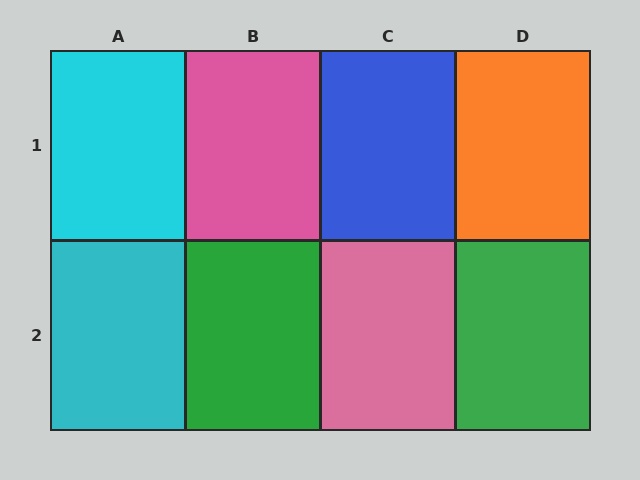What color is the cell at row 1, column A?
Cyan.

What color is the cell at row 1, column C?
Blue.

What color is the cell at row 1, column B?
Pink.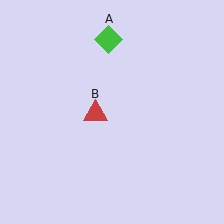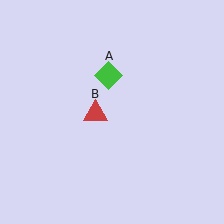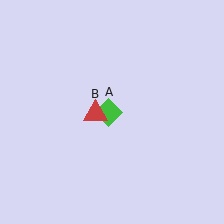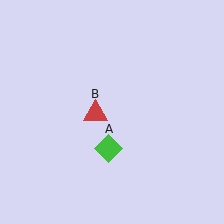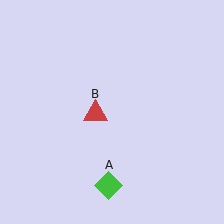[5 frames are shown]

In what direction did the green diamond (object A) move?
The green diamond (object A) moved down.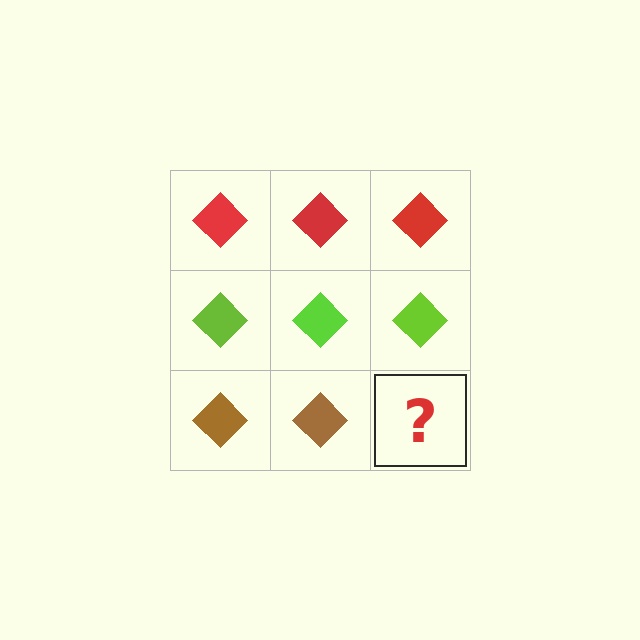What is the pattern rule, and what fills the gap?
The rule is that each row has a consistent color. The gap should be filled with a brown diamond.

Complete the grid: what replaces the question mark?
The question mark should be replaced with a brown diamond.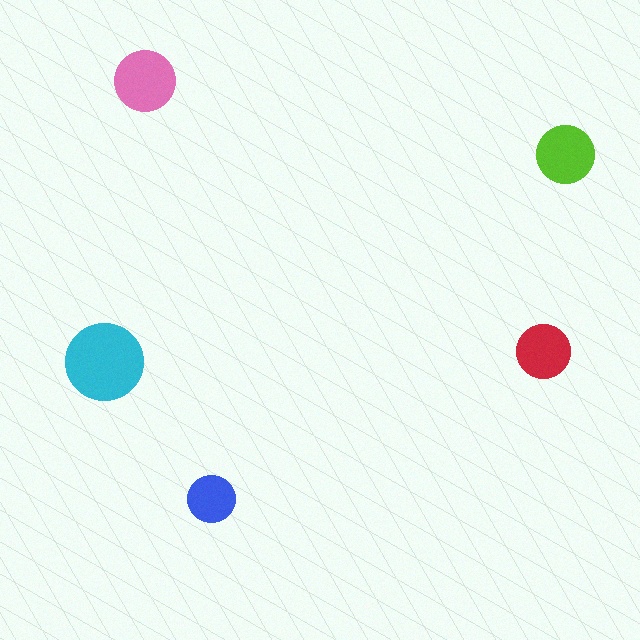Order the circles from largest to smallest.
the cyan one, the pink one, the lime one, the red one, the blue one.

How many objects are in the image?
There are 5 objects in the image.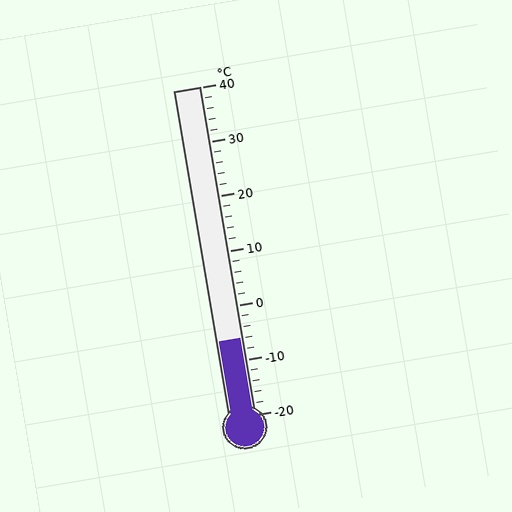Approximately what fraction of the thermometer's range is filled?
The thermometer is filled to approximately 25% of its range.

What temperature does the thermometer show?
The thermometer shows approximately -6°C.